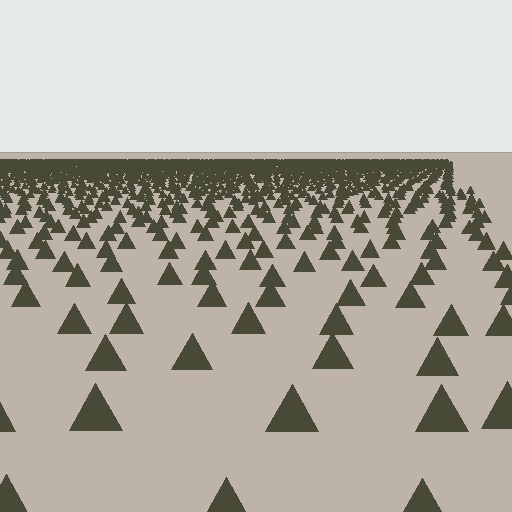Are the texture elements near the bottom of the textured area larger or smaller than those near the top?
Larger. Near the bottom, elements are closer to the viewer and appear at a bigger on-screen size.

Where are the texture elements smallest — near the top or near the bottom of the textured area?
Near the top.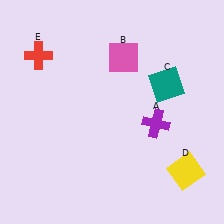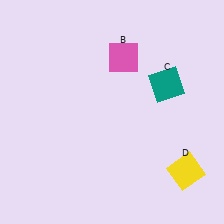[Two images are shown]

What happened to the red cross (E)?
The red cross (E) was removed in Image 2. It was in the top-left area of Image 1.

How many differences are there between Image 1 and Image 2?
There are 2 differences between the two images.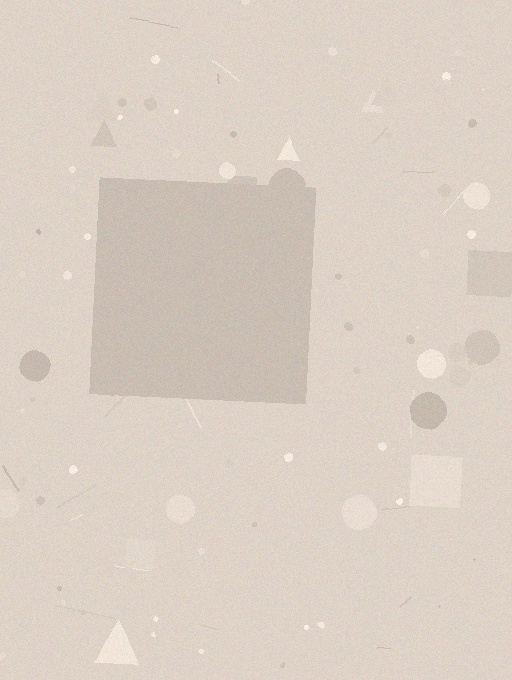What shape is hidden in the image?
A square is hidden in the image.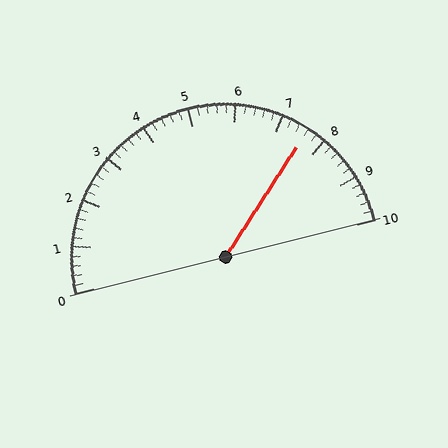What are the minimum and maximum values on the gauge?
The gauge ranges from 0 to 10.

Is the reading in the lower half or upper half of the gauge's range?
The reading is in the upper half of the range (0 to 10).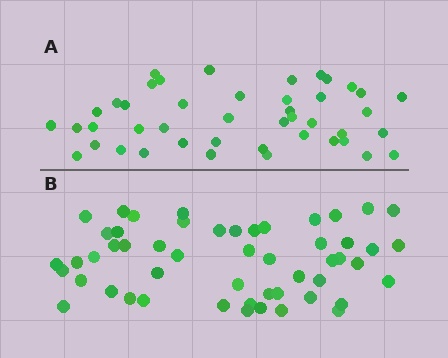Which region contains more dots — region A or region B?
Region B (the bottom region) has more dots.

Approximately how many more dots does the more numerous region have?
Region B has roughly 8 or so more dots than region A.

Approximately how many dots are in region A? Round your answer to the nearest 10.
About 40 dots. (The exact count is 44, which rounds to 40.)